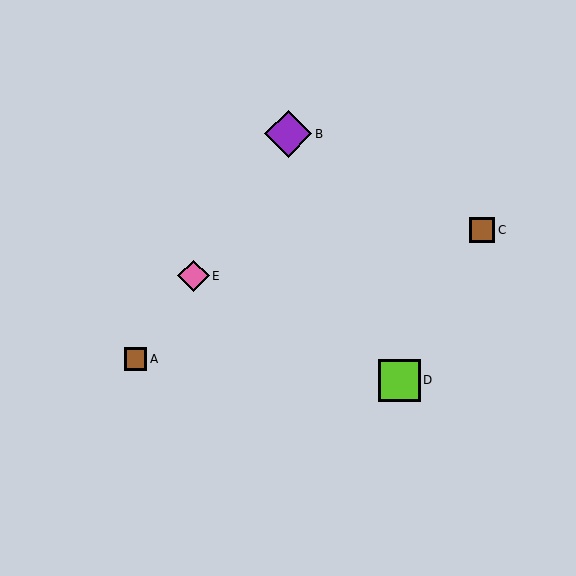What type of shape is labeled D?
Shape D is a lime square.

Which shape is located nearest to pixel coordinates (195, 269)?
The pink diamond (labeled E) at (193, 276) is nearest to that location.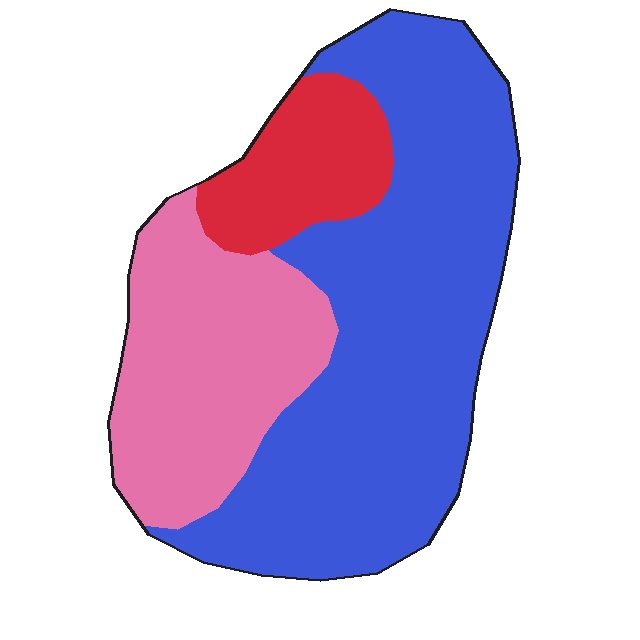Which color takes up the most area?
Blue, at roughly 60%.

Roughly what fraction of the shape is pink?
Pink covers about 30% of the shape.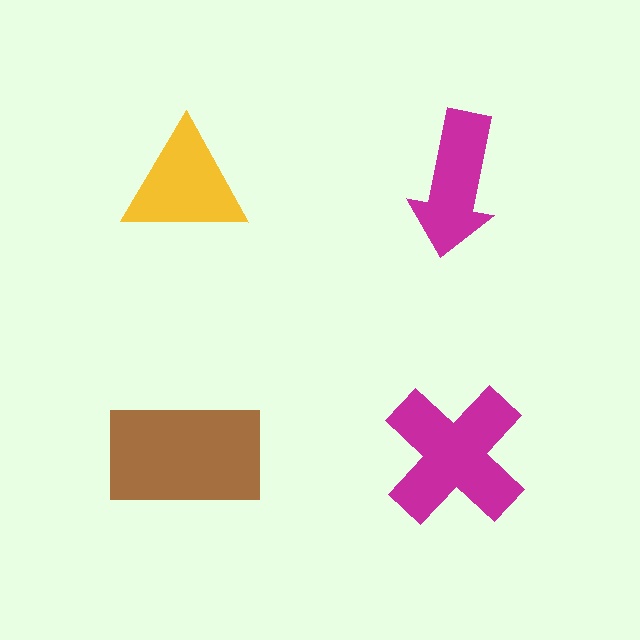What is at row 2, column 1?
A brown rectangle.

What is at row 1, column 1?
A yellow triangle.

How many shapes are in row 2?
2 shapes.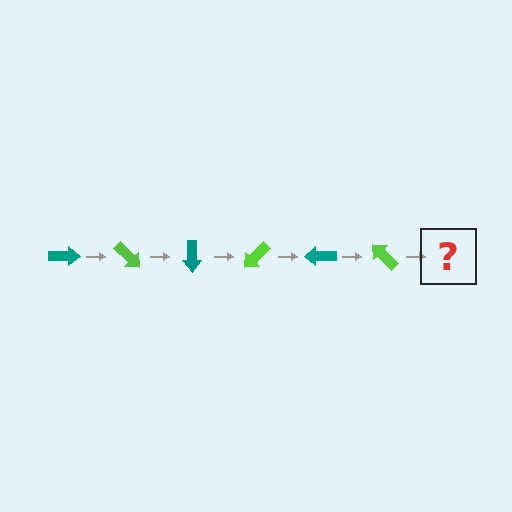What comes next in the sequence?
The next element should be a teal arrow, rotated 270 degrees from the start.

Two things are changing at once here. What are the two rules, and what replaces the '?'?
The two rules are that it rotates 45 degrees each step and the color cycles through teal and lime. The '?' should be a teal arrow, rotated 270 degrees from the start.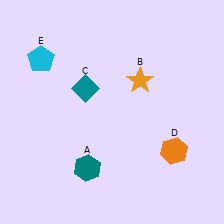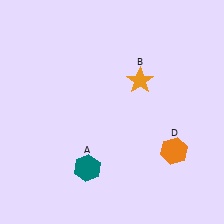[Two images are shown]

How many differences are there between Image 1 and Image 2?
There are 2 differences between the two images.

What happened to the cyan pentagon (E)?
The cyan pentagon (E) was removed in Image 2. It was in the top-left area of Image 1.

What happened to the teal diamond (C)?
The teal diamond (C) was removed in Image 2. It was in the top-left area of Image 1.